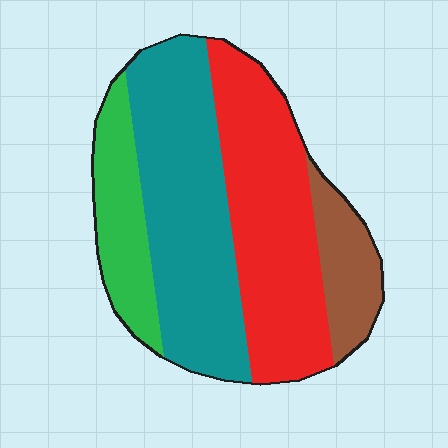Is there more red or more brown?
Red.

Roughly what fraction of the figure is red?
Red covers 35% of the figure.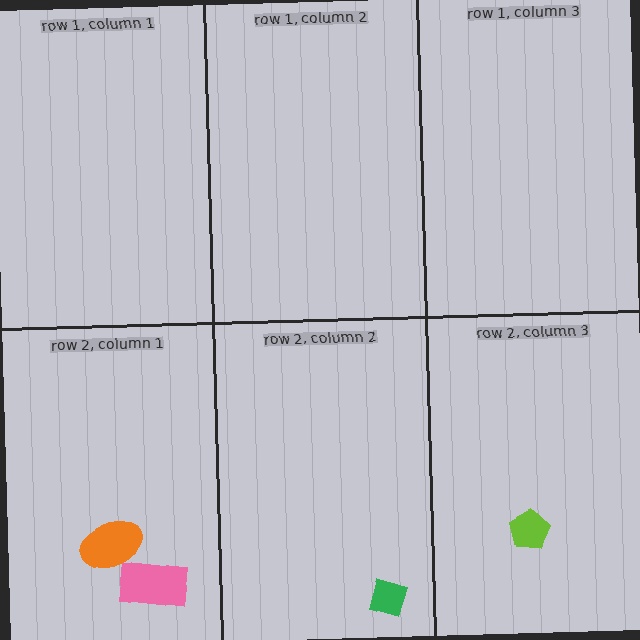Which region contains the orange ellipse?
The row 2, column 1 region.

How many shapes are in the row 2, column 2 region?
1.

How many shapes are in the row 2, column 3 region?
1.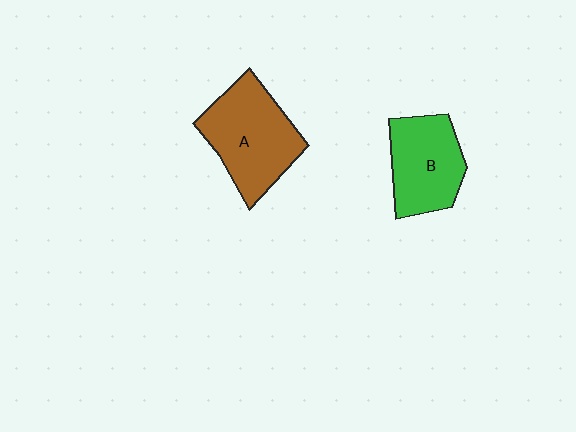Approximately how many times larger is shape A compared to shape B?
Approximately 1.2 times.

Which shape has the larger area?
Shape A (brown).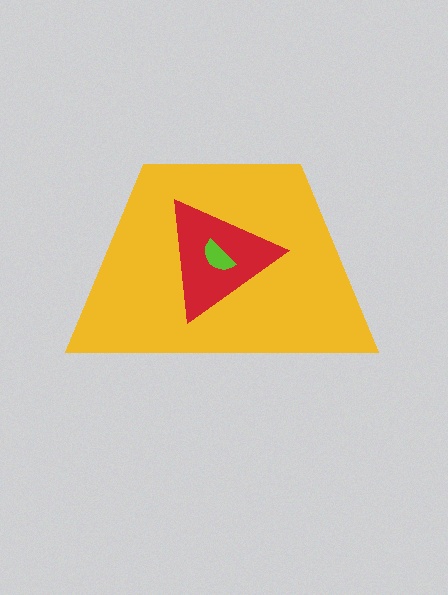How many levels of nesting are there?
3.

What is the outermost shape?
The yellow trapezoid.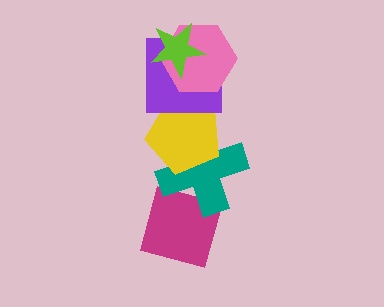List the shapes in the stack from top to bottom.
From top to bottom: the lime star, the pink hexagon, the purple square, the yellow pentagon, the teal cross, the magenta diamond.